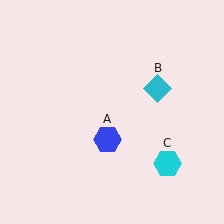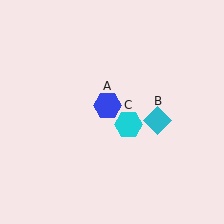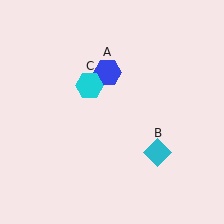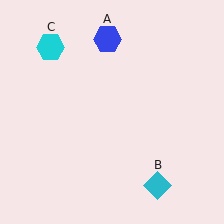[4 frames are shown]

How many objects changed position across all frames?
3 objects changed position: blue hexagon (object A), cyan diamond (object B), cyan hexagon (object C).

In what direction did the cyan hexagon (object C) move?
The cyan hexagon (object C) moved up and to the left.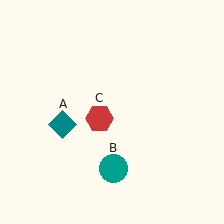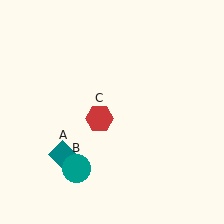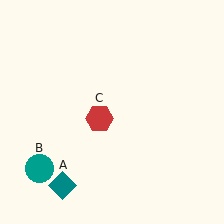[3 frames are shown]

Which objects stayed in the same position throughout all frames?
Red hexagon (object C) remained stationary.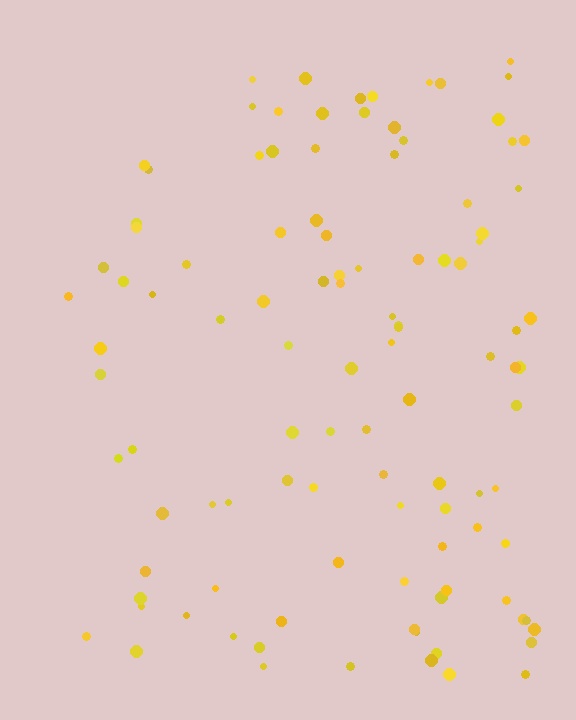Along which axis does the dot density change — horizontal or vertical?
Horizontal.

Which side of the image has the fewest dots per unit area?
The left.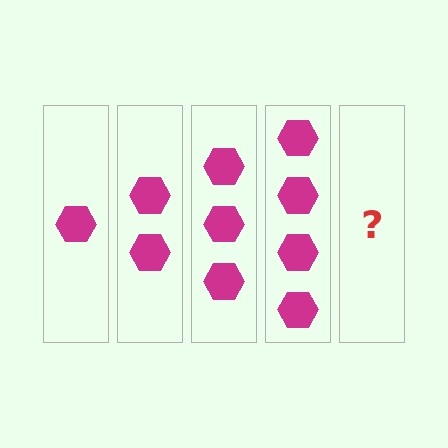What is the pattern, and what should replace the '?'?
The pattern is that each step adds one more hexagon. The '?' should be 5 hexagons.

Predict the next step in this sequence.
The next step is 5 hexagons.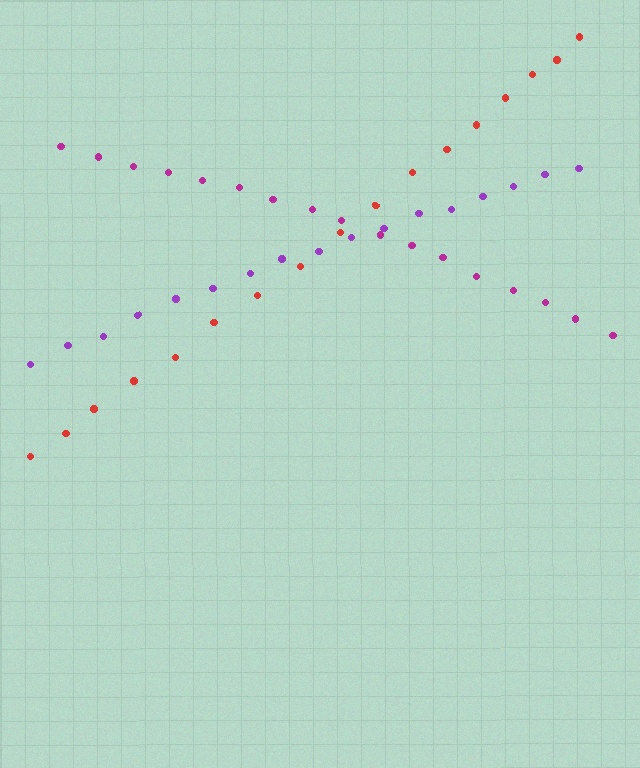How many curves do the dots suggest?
There are 3 distinct paths.